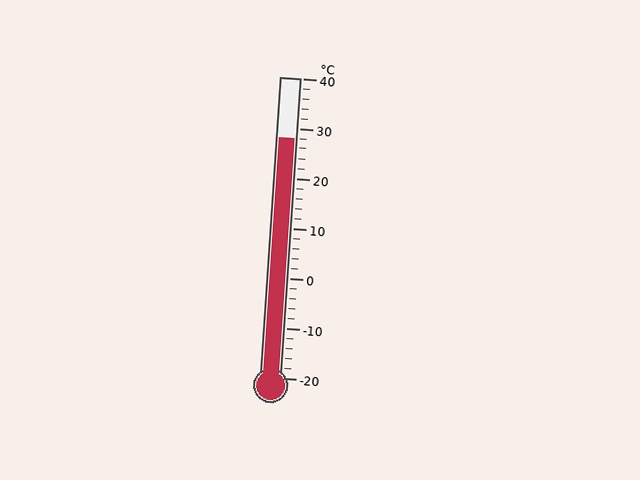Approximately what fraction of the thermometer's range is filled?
The thermometer is filled to approximately 80% of its range.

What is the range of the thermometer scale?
The thermometer scale ranges from -20°C to 40°C.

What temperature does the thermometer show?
The thermometer shows approximately 28°C.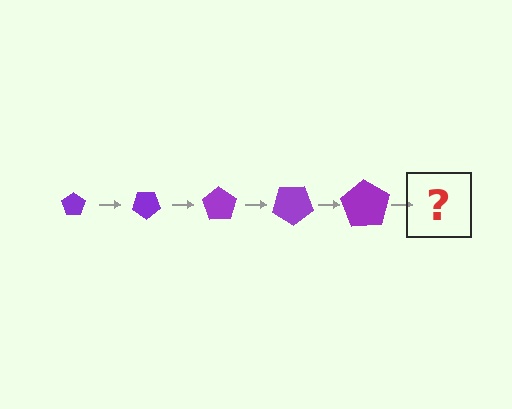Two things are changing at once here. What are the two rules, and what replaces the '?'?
The two rules are that the pentagon grows larger each step and it rotates 35 degrees each step. The '?' should be a pentagon, larger than the previous one and rotated 175 degrees from the start.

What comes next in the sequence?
The next element should be a pentagon, larger than the previous one and rotated 175 degrees from the start.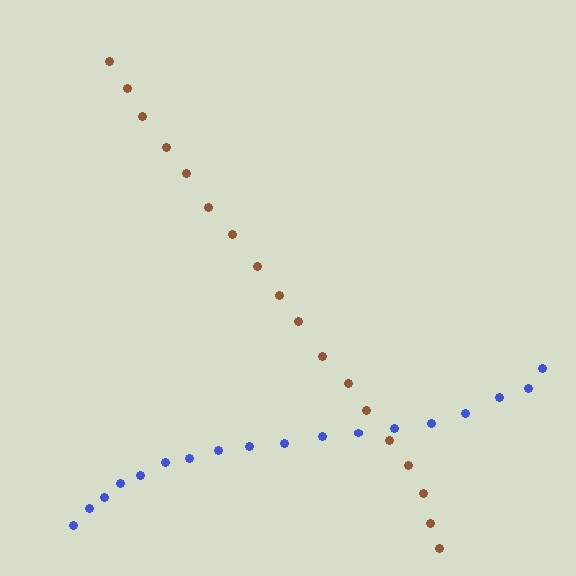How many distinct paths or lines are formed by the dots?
There are 2 distinct paths.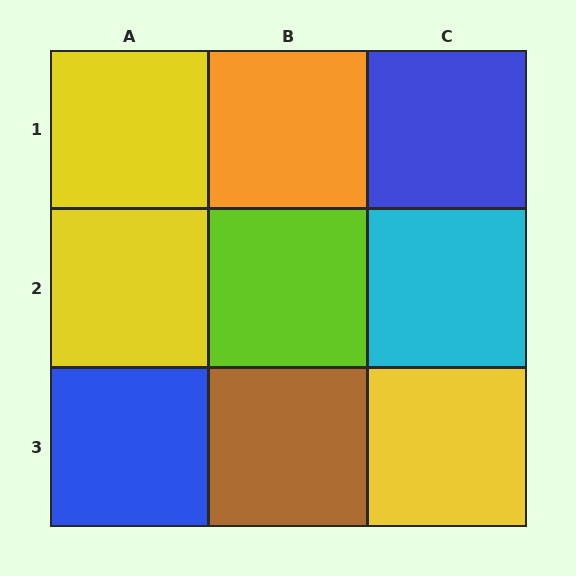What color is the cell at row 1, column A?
Yellow.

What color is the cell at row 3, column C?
Yellow.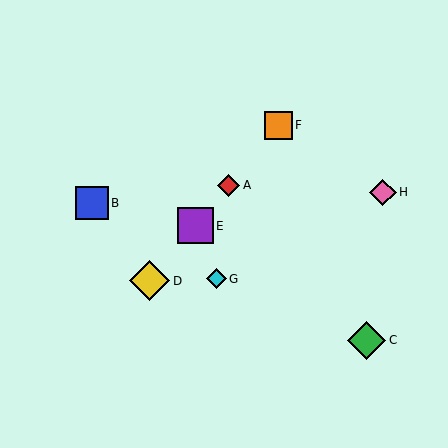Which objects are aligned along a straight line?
Objects A, D, E, F are aligned along a straight line.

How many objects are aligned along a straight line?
4 objects (A, D, E, F) are aligned along a straight line.